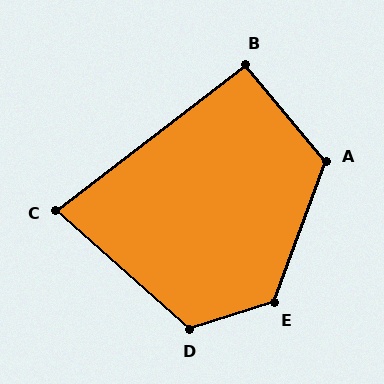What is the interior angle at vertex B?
Approximately 92 degrees (approximately right).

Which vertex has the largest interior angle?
E, at approximately 128 degrees.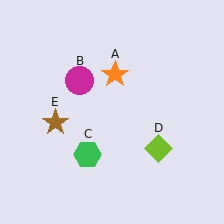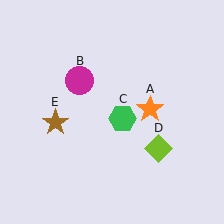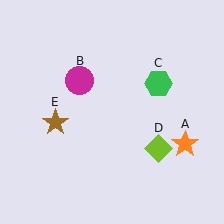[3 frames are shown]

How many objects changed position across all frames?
2 objects changed position: orange star (object A), green hexagon (object C).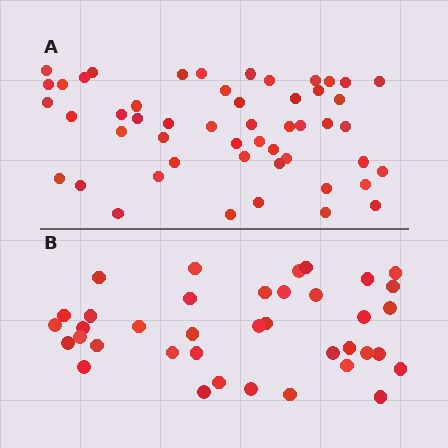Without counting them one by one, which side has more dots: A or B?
Region A (the top region) has more dots.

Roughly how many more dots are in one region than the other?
Region A has approximately 15 more dots than region B.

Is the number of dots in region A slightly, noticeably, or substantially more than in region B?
Region A has noticeably more, but not dramatically so. The ratio is roughly 1.3 to 1.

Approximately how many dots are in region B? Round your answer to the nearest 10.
About 40 dots. (The exact count is 38, which rounds to 40.)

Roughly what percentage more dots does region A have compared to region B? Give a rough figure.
About 35% more.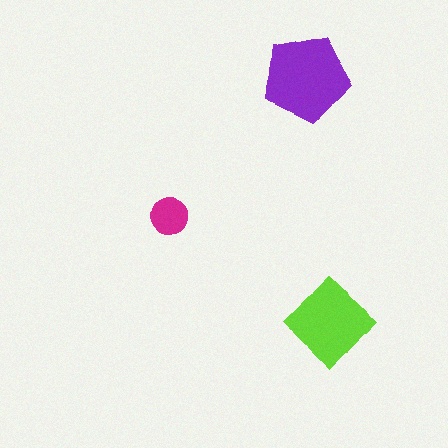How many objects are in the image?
There are 3 objects in the image.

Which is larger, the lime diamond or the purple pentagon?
The purple pentagon.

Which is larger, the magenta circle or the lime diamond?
The lime diamond.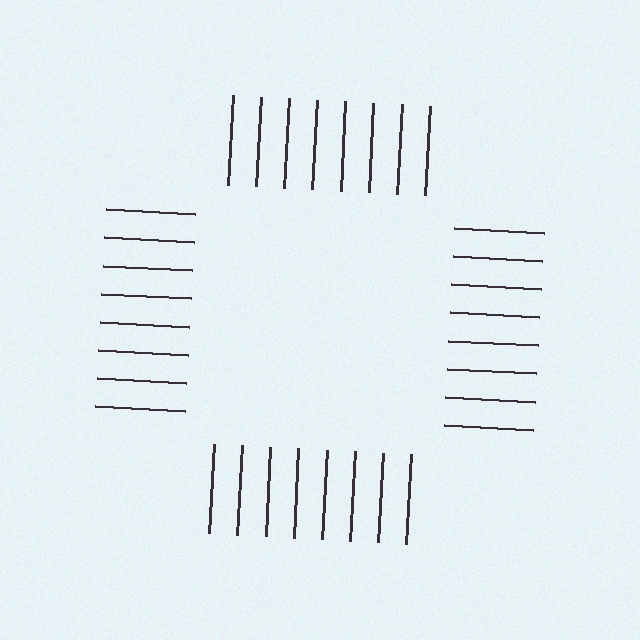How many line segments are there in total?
32 — 8 along each of the 4 edges.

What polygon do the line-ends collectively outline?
An illusory square — the line segments terminate on its edges but no continuous stroke is drawn.